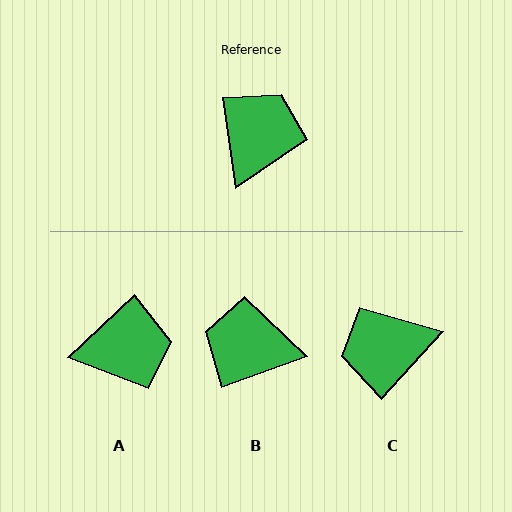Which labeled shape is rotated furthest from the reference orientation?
C, about 130 degrees away.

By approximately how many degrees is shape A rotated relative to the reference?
Approximately 55 degrees clockwise.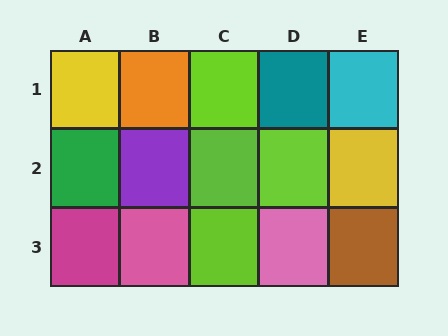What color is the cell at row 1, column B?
Orange.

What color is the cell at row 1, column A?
Yellow.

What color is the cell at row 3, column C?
Lime.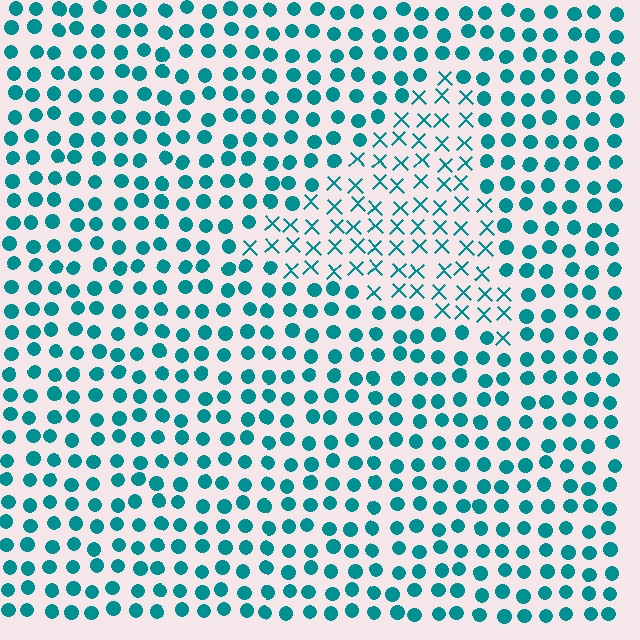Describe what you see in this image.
The image is filled with small teal elements arranged in a uniform grid. A triangle-shaped region contains X marks, while the surrounding area contains circles. The boundary is defined purely by the change in element shape.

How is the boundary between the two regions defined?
The boundary is defined by a change in element shape: X marks inside vs. circles outside. All elements share the same color and spacing.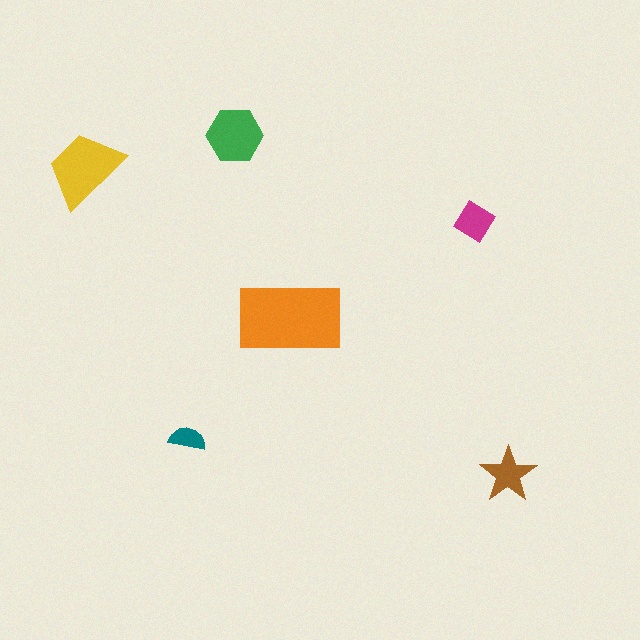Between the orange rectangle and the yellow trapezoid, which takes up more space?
The orange rectangle.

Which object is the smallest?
The teal semicircle.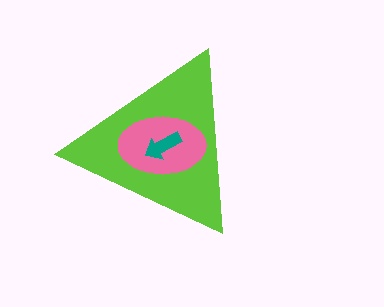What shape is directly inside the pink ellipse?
The teal arrow.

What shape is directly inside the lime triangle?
The pink ellipse.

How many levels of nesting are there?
3.